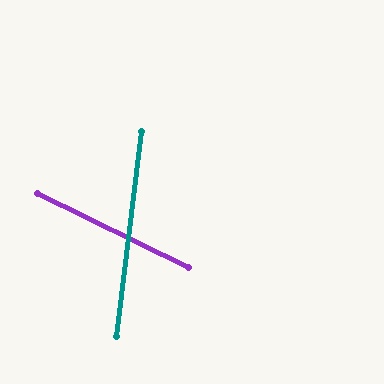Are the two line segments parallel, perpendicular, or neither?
Neither parallel nor perpendicular — they differ by about 71°.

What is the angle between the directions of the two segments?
Approximately 71 degrees.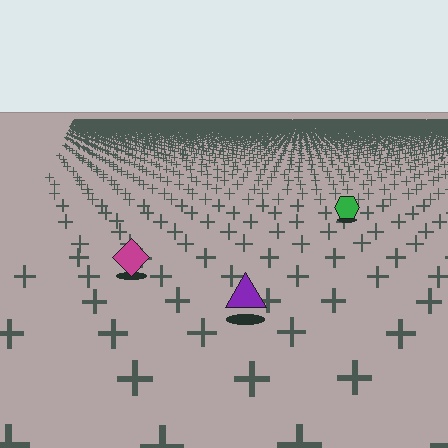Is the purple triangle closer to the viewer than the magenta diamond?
Yes. The purple triangle is closer — you can tell from the texture gradient: the ground texture is coarser near it.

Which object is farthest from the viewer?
The green hexagon is farthest from the viewer. It appears smaller and the ground texture around it is denser.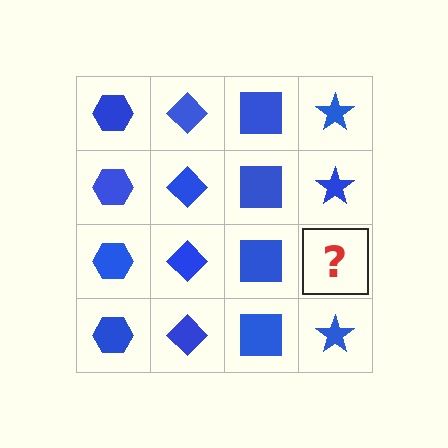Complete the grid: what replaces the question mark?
The question mark should be replaced with a blue star.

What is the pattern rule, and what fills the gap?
The rule is that each column has a consistent shape. The gap should be filled with a blue star.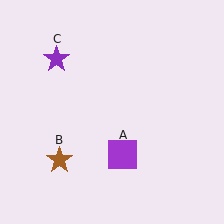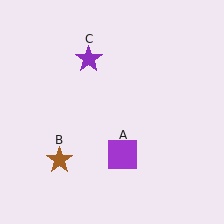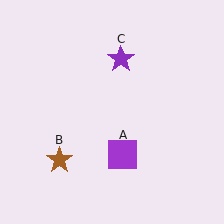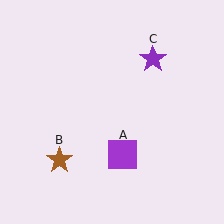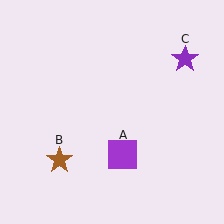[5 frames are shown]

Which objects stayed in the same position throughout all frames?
Purple square (object A) and brown star (object B) remained stationary.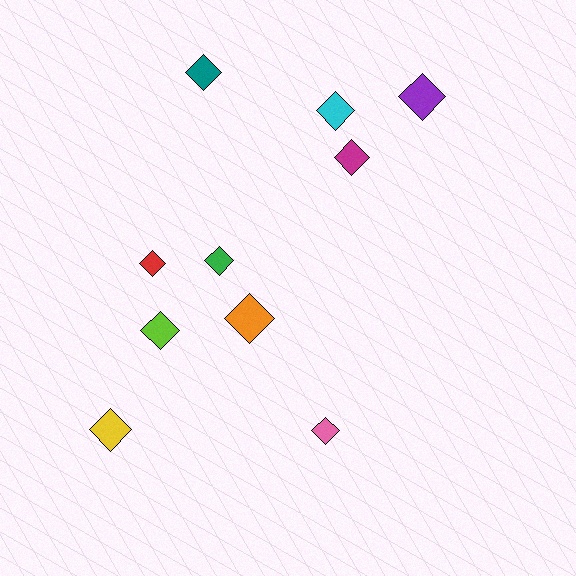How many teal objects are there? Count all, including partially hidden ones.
There is 1 teal object.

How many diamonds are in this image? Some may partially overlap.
There are 10 diamonds.